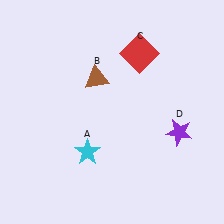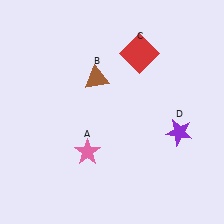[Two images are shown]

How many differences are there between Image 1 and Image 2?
There is 1 difference between the two images.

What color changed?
The star (A) changed from cyan in Image 1 to pink in Image 2.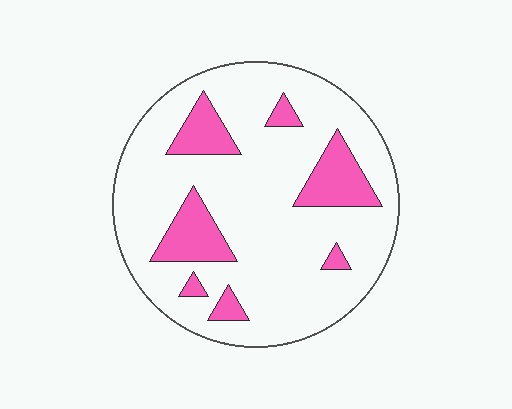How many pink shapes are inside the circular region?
7.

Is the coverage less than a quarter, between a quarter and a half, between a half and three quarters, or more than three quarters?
Less than a quarter.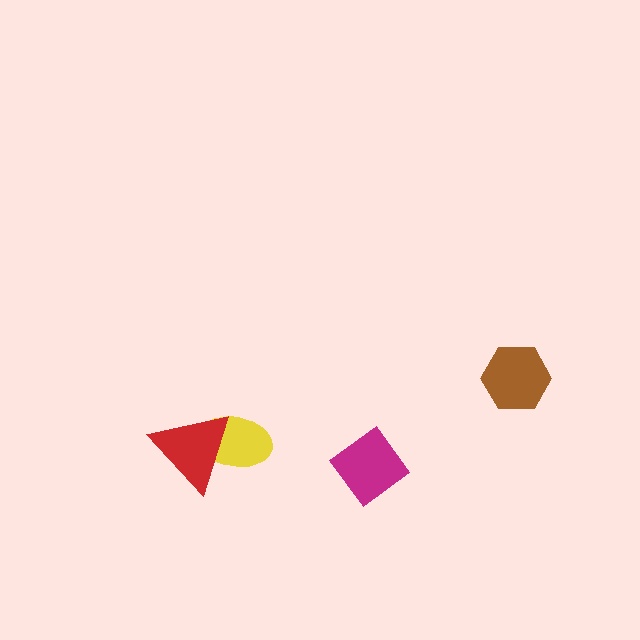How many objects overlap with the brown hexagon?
0 objects overlap with the brown hexagon.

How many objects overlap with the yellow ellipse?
1 object overlaps with the yellow ellipse.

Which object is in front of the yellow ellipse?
The red triangle is in front of the yellow ellipse.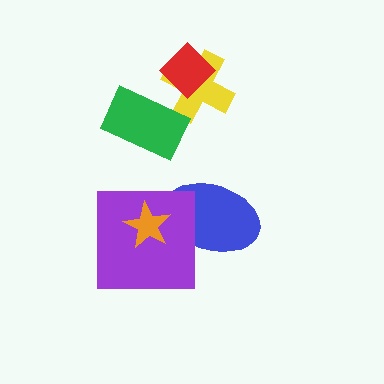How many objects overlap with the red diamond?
1 object overlaps with the red diamond.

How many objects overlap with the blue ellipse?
2 objects overlap with the blue ellipse.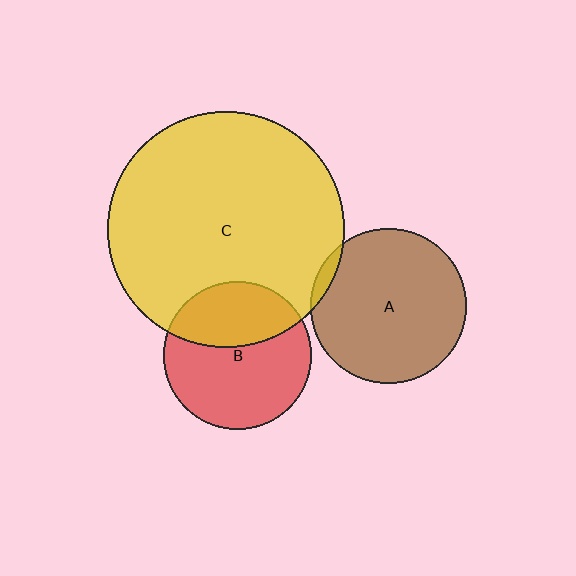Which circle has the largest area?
Circle C (yellow).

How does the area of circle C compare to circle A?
Approximately 2.3 times.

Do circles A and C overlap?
Yes.